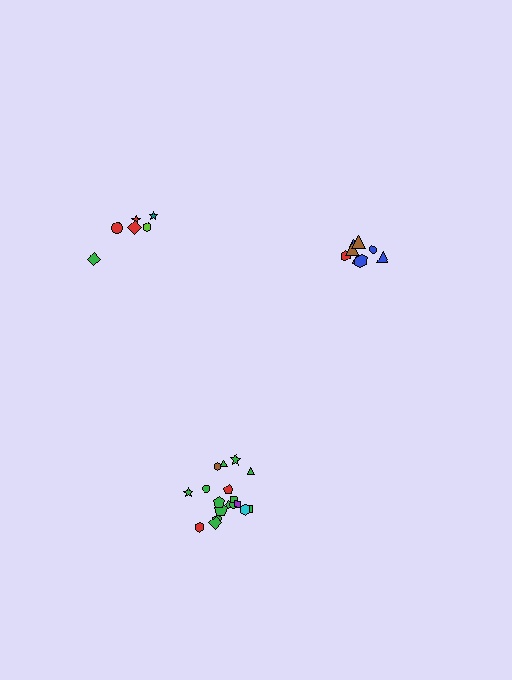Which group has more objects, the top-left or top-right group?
The top-right group.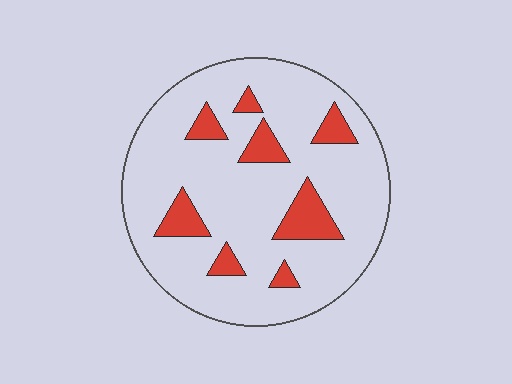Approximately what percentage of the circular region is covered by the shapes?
Approximately 15%.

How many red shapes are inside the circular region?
8.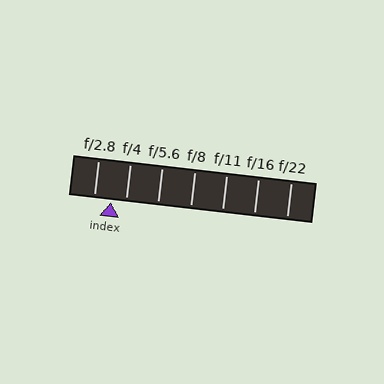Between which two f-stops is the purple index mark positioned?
The index mark is between f/2.8 and f/4.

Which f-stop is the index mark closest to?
The index mark is closest to f/4.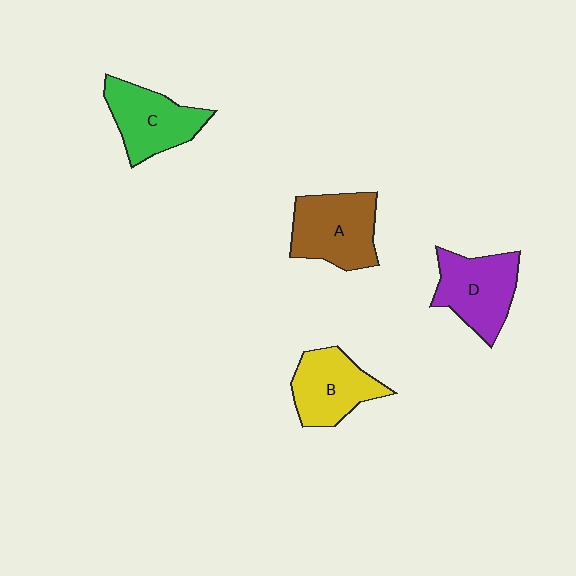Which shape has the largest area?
Shape A (brown).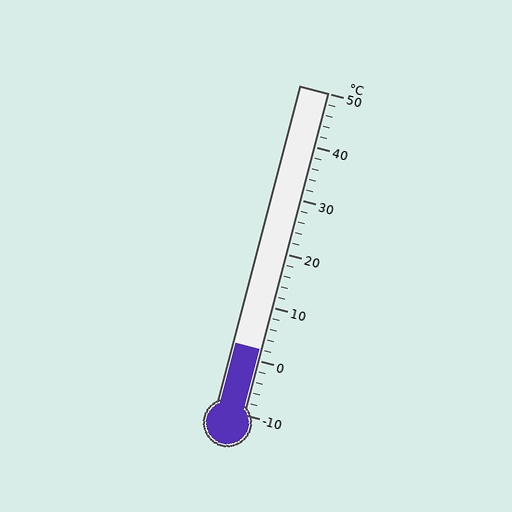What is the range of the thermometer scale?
The thermometer scale ranges from -10°C to 50°C.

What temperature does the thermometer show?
The thermometer shows approximately 2°C.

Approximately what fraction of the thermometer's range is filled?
The thermometer is filled to approximately 20% of its range.